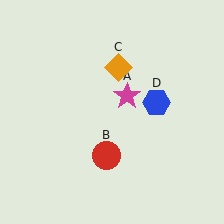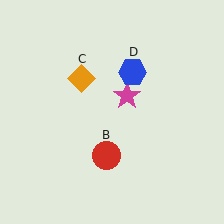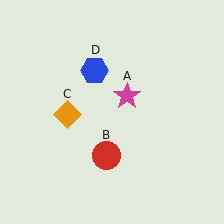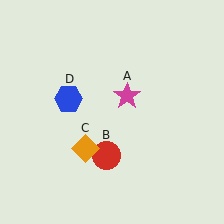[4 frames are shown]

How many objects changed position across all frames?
2 objects changed position: orange diamond (object C), blue hexagon (object D).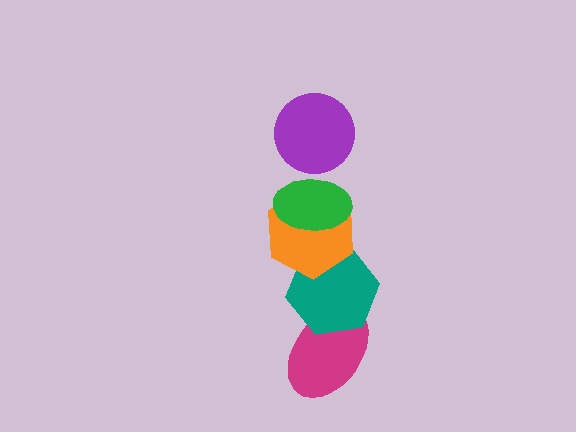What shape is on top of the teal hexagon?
The orange hexagon is on top of the teal hexagon.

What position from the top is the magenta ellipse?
The magenta ellipse is 5th from the top.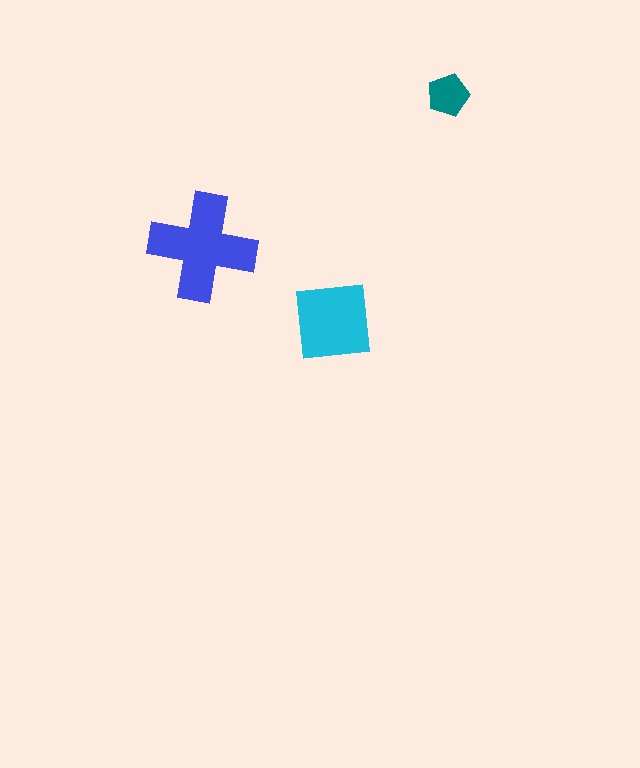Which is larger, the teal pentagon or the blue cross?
The blue cross.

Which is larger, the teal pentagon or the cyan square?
The cyan square.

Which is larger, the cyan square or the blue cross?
The blue cross.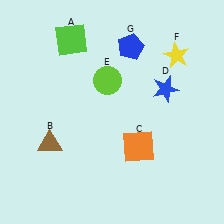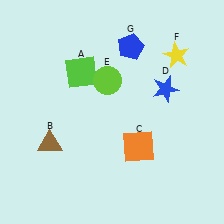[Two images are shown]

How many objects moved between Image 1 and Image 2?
1 object moved between the two images.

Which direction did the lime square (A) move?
The lime square (A) moved down.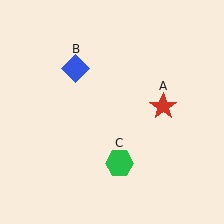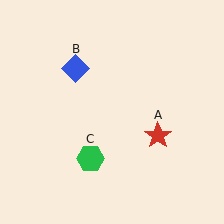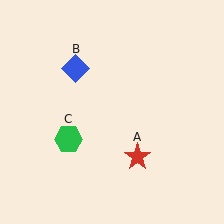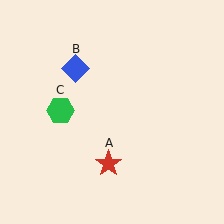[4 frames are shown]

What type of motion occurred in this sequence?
The red star (object A), green hexagon (object C) rotated clockwise around the center of the scene.